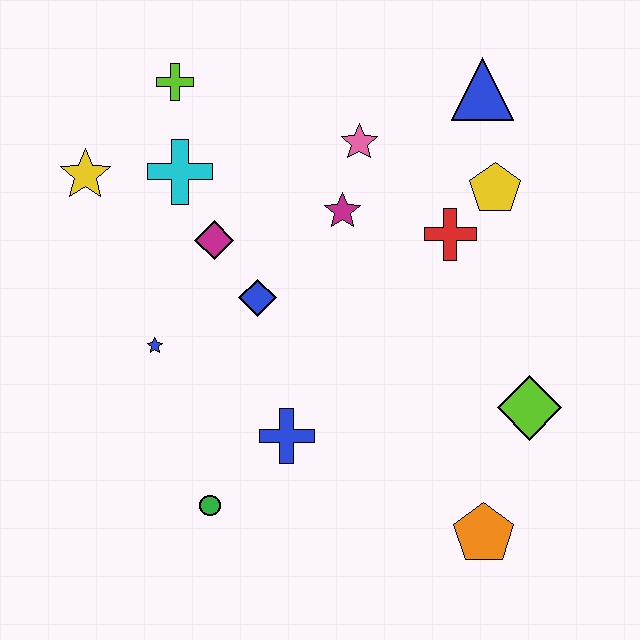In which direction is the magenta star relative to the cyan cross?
The magenta star is to the right of the cyan cross.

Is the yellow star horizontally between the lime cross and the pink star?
No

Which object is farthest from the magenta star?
The orange pentagon is farthest from the magenta star.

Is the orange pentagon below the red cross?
Yes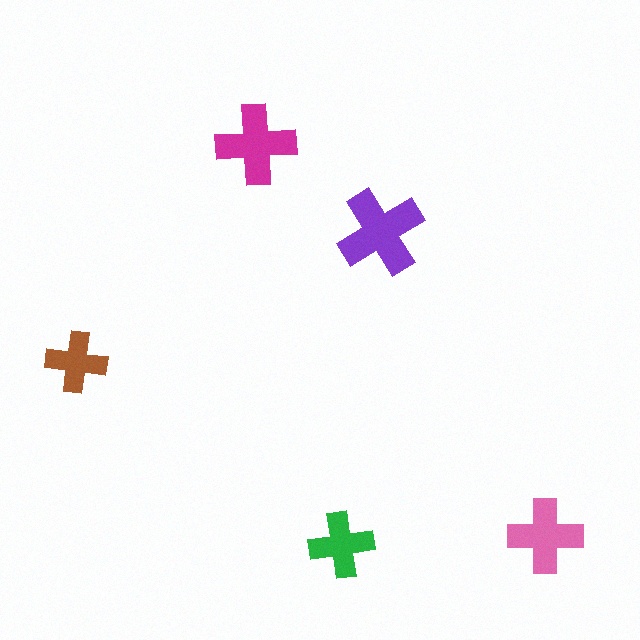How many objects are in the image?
There are 5 objects in the image.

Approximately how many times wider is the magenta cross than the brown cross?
About 1.5 times wider.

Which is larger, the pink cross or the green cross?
The pink one.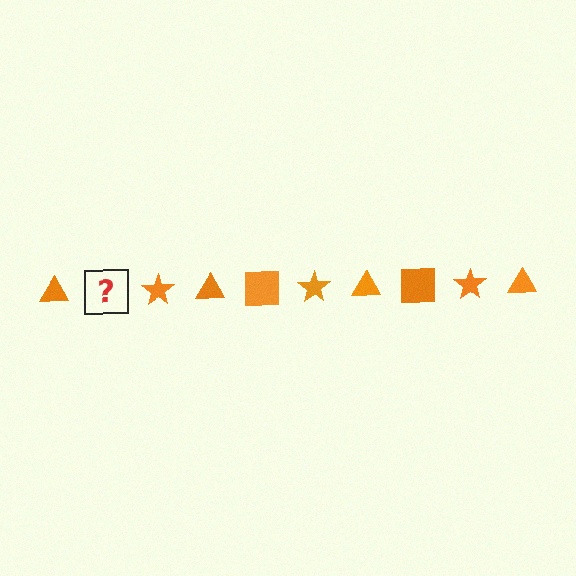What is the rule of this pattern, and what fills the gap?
The rule is that the pattern cycles through triangle, square, star shapes in orange. The gap should be filled with an orange square.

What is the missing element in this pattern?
The missing element is an orange square.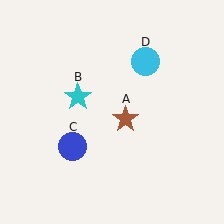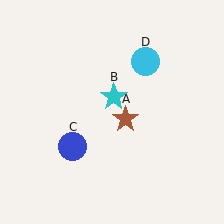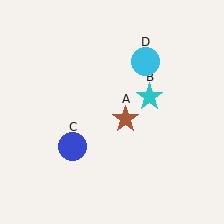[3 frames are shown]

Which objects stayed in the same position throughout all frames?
Brown star (object A) and blue circle (object C) and cyan circle (object D) remained stationary.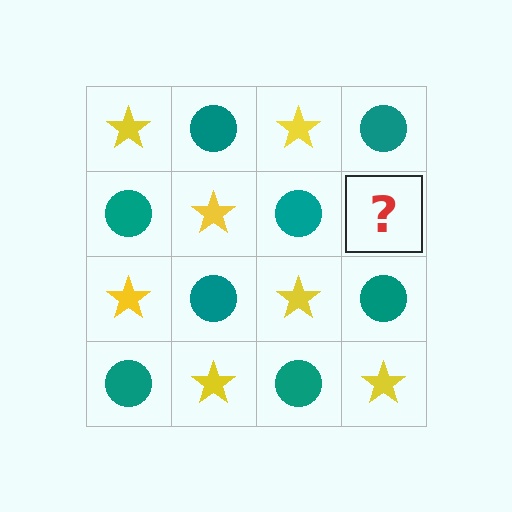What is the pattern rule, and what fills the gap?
The rule is that it alternates yellow star and teal circle in a checkerboard pattern. The gap should be filled with a yellow star.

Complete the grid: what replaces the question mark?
The question mark should be replaced with a yellow star.